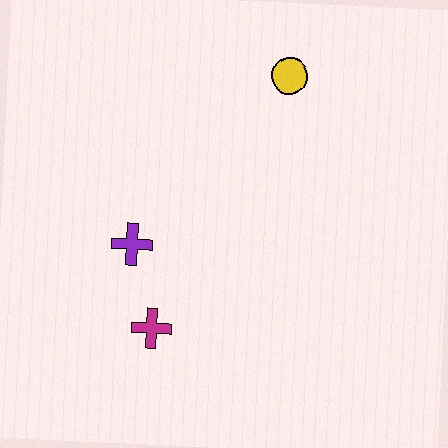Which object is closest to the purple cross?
The magenta cross is closest to the purple cross.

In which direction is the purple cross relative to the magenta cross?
The purple cross is above the magenta cross.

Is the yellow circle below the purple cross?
No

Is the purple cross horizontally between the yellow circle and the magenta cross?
No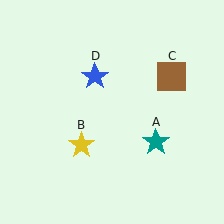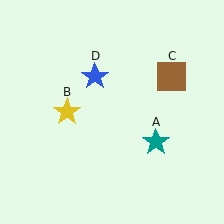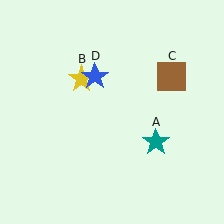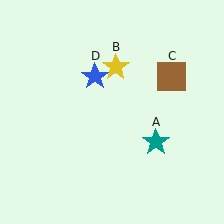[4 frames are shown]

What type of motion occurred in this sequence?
The yellow star (object B) rotated clockwise around the center of the scene.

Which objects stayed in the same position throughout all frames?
Teal star (object A) and brown square (object C) and blue star (object D) remained stationary.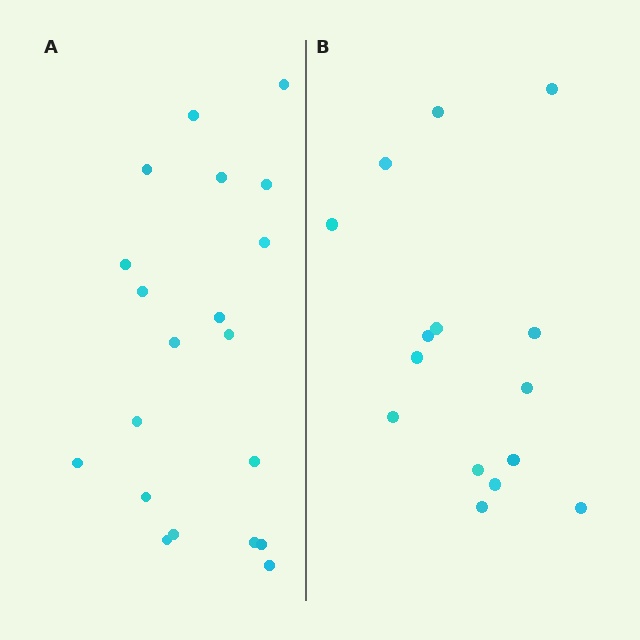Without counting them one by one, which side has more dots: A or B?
Region A (the left region) has more dots.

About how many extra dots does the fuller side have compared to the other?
Region A has about 5 more dots than region B.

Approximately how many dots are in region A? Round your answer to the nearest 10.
About 20 dots.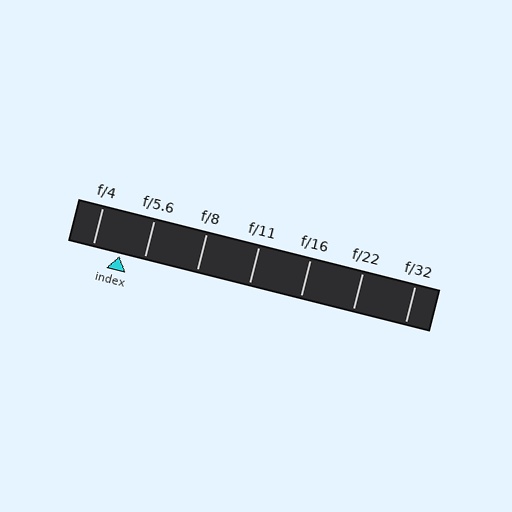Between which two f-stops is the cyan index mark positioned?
The index mark is between f/4 and f/5.6.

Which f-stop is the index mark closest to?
The index mark is closest to f/5.6.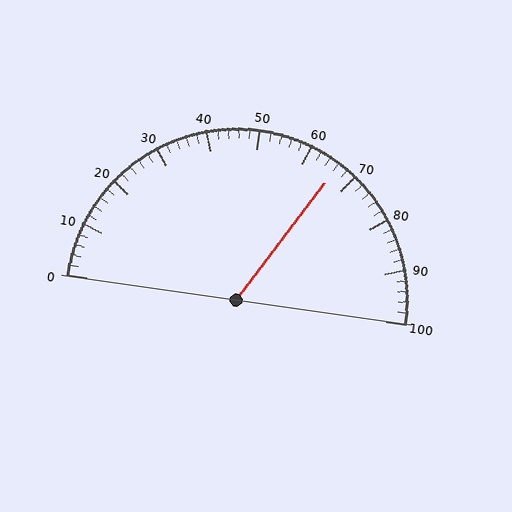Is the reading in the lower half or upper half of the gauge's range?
The reading is in the upper half of the range (0 to 100).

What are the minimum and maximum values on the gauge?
The gauge ranges from 0 to 100.